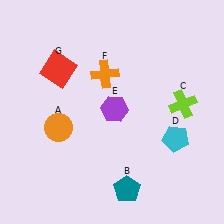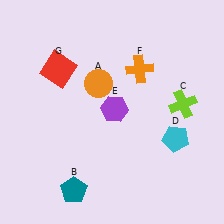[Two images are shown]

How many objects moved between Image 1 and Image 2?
3 objects moved between the two images.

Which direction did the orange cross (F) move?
The orange cross (F) moved right.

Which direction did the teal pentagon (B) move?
The teal pentagon (B) moved left.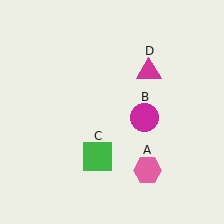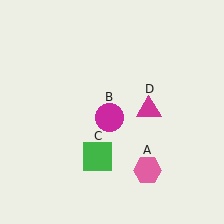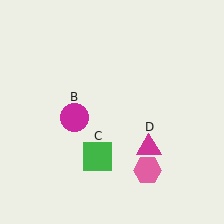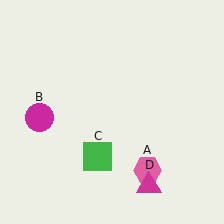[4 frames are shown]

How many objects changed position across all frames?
2 objects changed position: magenta circle (object B), magenta triangle (object D).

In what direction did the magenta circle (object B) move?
The magenta circle (object B) moved left.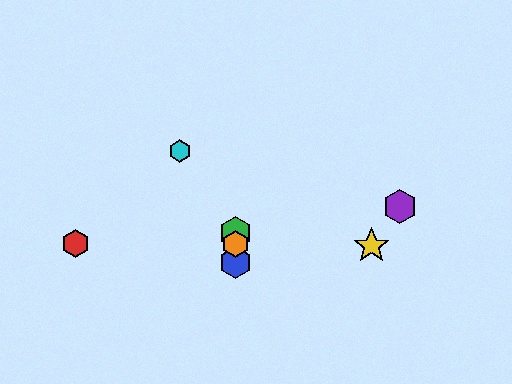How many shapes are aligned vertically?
3 shapes (the blue hexagon, the green hexagon, the orange hexagon) are aligned vertically.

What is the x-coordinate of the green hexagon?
The green hexagon is at x≈236.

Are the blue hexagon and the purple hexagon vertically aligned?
No, the blue hexagon is at x≈236 and the purple hexagon is at x≈400.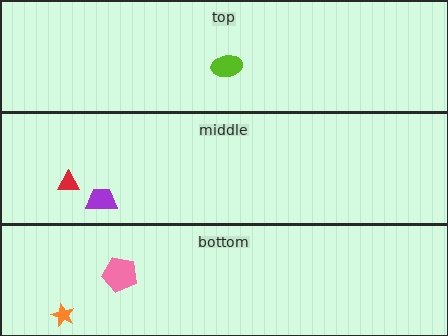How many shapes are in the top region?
1.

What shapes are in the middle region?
The red triangle, the purple trapezoid.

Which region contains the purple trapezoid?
The middle region.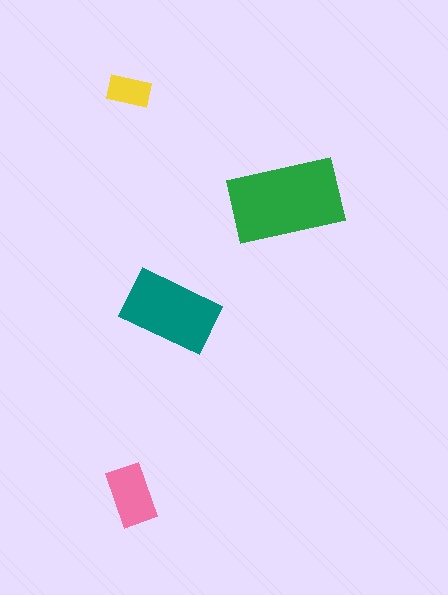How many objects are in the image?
There are 4 objects in the image.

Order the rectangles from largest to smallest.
the green one, the teal one, the pink one, the yellow one.